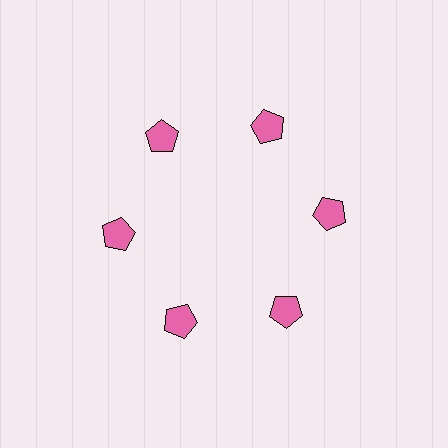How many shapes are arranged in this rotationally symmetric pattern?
There are 6 shapes, arranged in 6 groups of 1.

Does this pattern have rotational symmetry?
Yes, this pattern has 6-fold rotational symmetry. It looks the same after rotating 60 degrees around the center.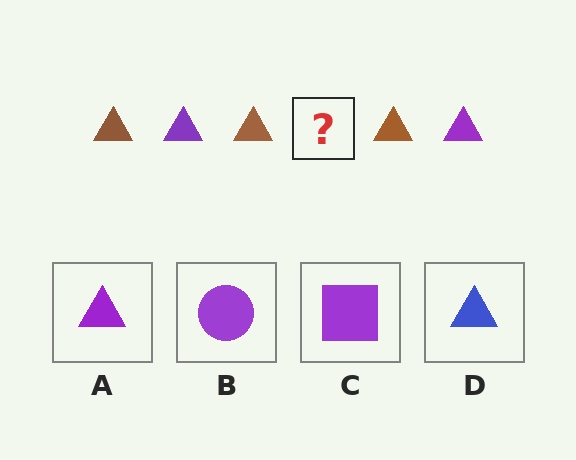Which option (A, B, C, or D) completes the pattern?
A.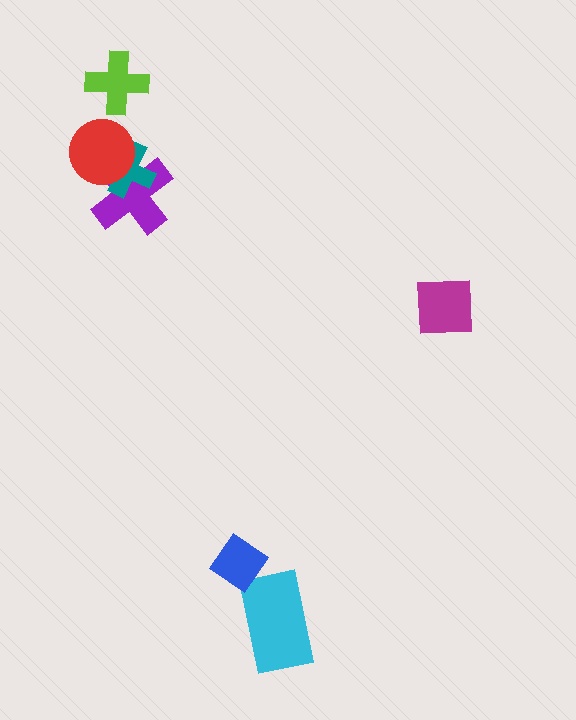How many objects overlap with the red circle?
2 objects overlap with the red circle.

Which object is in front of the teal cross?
The red circle is in front of the teal cross.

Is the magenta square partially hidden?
No, no other shape covers it.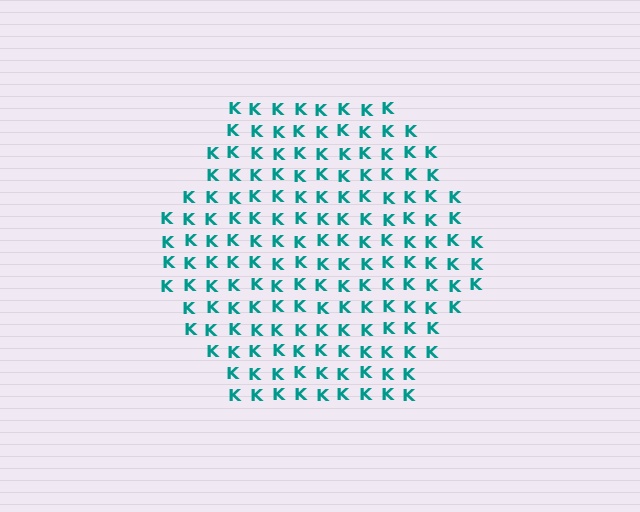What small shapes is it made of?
It is made of small letter K's.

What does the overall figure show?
The overall figure shows a hexagon.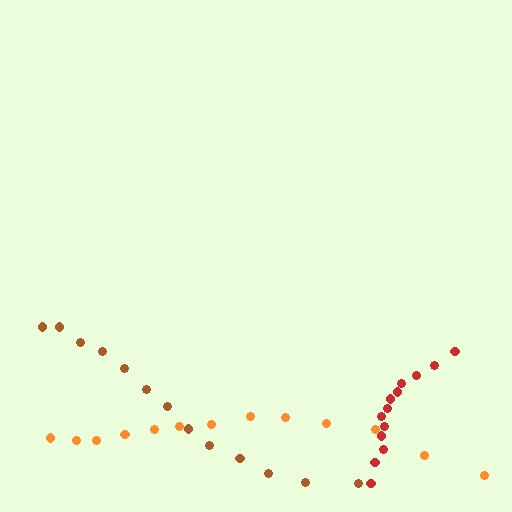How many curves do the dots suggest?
There are 3 distinct paths.